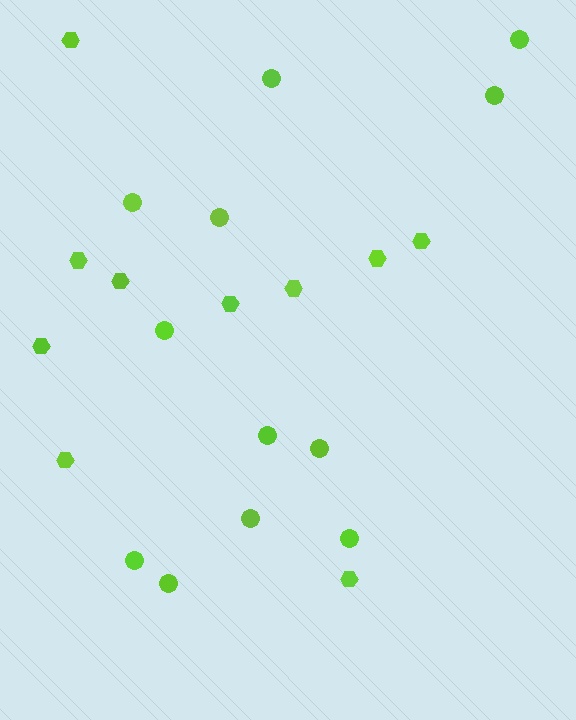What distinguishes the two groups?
There are 2 groups: one group of hexagons (10) and one group of circles (12).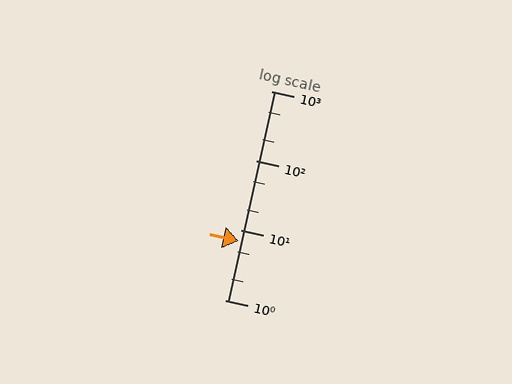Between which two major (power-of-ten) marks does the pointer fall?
The pointer is between 1 and 10.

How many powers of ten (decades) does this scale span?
The scale spans 3 decades, from 1 to 1000.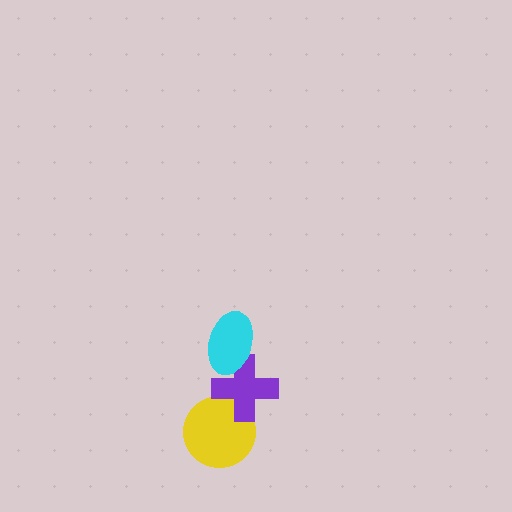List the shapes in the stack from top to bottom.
From top to bottom: the cyan ellipse, the purple cross, the yellow circle.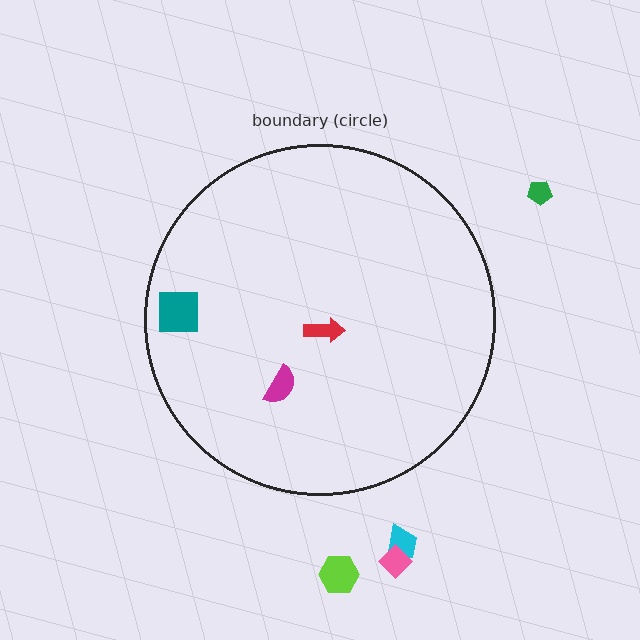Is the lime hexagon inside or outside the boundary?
Outside.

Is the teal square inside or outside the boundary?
Inside.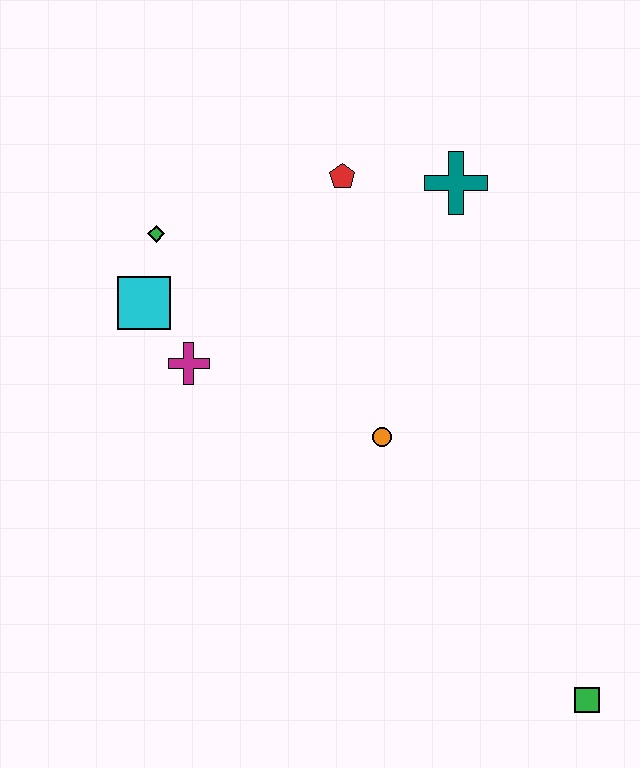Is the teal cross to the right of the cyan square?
Yes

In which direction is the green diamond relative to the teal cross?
The green diamond is to the left of the teal cross.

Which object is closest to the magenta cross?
The cyan square is closest to the magenta cross.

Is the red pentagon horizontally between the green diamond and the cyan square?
No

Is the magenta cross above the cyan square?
No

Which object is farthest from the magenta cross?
The green square is farthest from the magenta cross.